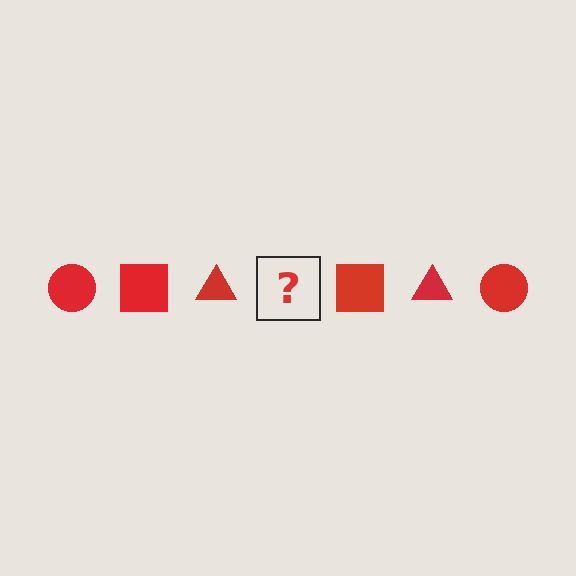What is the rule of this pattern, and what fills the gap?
The rule is that the pattern cycles through circle, square, triangle shapes in red. The gap should be filled with a red circle.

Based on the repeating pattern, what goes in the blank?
The blank should be a red circle.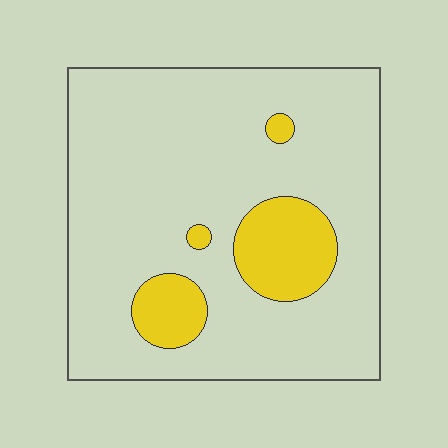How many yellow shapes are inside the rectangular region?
4.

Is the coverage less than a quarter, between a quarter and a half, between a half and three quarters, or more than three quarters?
Less than a quarter.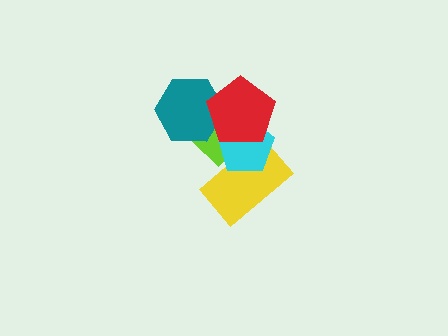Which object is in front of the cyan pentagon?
The red pentagon is in front of the cyan pentagon.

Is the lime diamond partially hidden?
Yes, it is partially covered by another shape.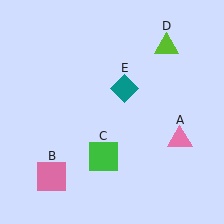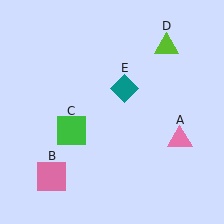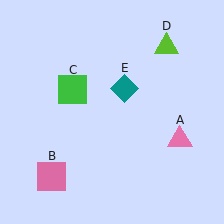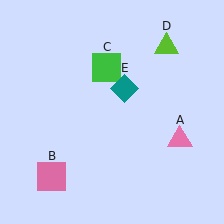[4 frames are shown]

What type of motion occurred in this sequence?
The green square (object C) rotated clockwise around the center of the scene.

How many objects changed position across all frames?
1 object changed position: green square (object C).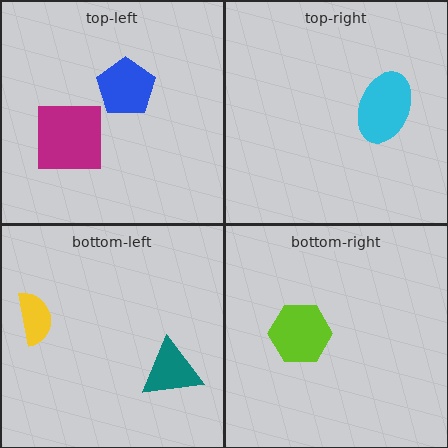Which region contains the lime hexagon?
The bottom-right region.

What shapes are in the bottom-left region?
The teal triangle, the yellow semicircle.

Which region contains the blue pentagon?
The top-left region.